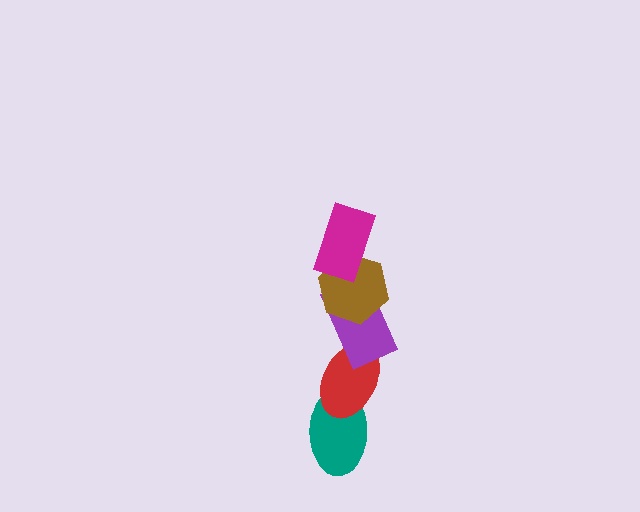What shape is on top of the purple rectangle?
The brown hexagon is on top of the purple rectangle.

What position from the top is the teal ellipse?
The teal ellipse is 5th from the top.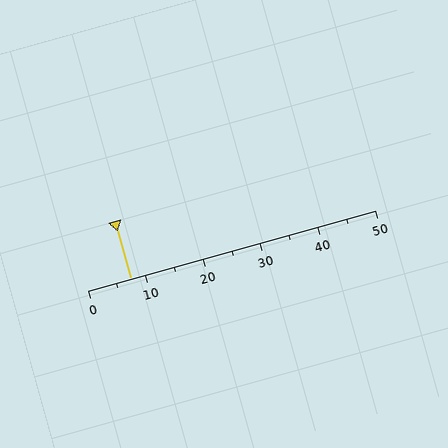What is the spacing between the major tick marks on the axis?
The major ticks are spaced 10 apart.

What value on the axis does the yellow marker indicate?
The marker indicates approximately 7.5.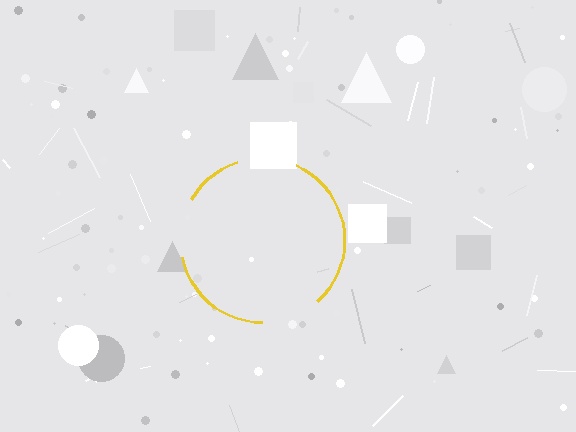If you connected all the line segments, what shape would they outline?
They would outline a circle.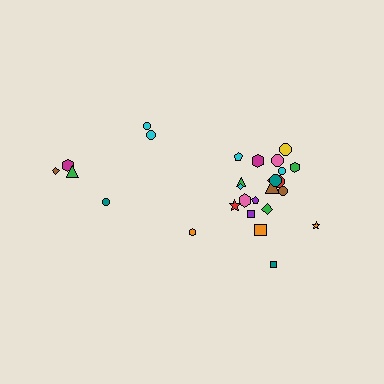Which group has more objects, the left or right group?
The right group.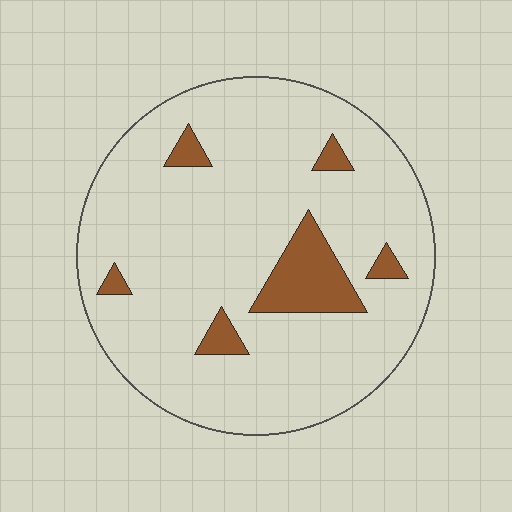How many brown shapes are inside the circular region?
6.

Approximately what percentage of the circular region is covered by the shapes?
Approximately 10%.